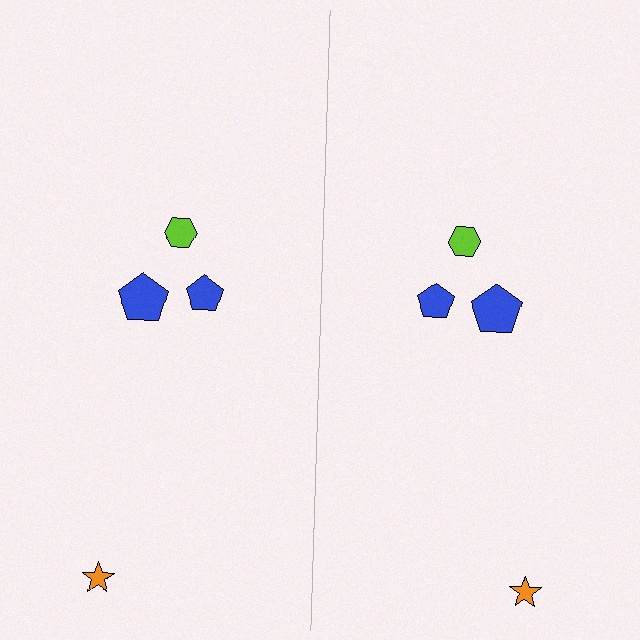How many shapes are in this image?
There are 8 shapes in this image.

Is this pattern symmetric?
Yes, this pattern has bilateral (reflection) symmetry.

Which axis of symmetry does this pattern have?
The pattern has a vertical axis of symmetry running through the center of the image.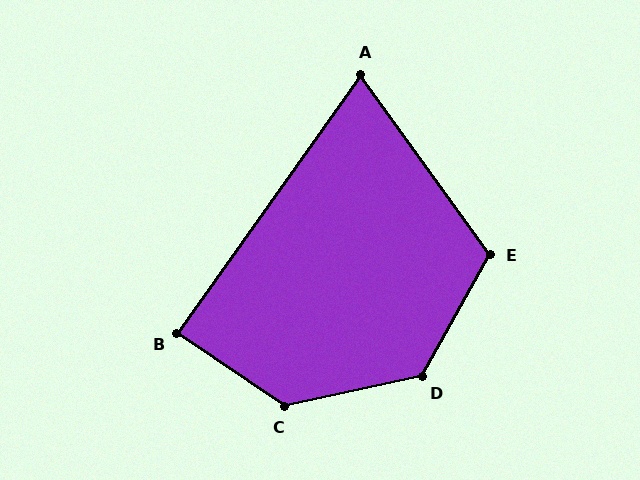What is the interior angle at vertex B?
Approximately 89 degrees (approximately right).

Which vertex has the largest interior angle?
C, at approximately 133 degrees.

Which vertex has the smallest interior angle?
A, at approximately 71 degrees.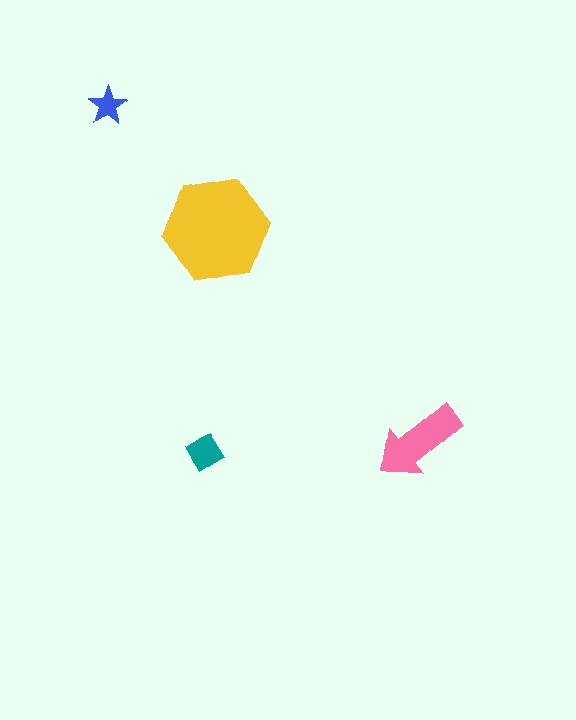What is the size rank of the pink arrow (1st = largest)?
2nd.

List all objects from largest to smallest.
The yellow hexagon, the pink arrow, the teal diamond, the blue star.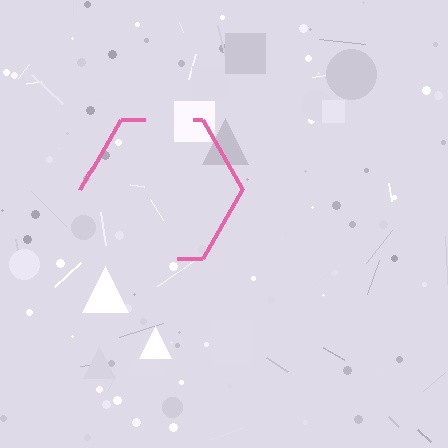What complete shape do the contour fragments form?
The contour fragments form a hexagon.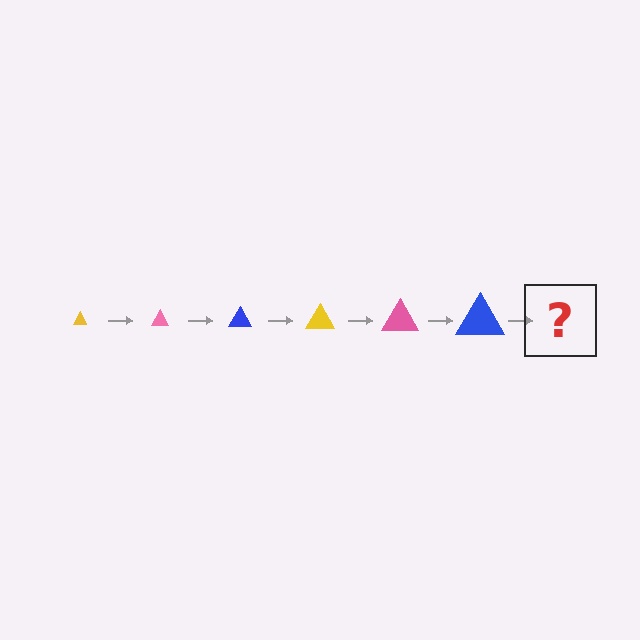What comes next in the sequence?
The next element should be a yellow triangle, larger than the previous one.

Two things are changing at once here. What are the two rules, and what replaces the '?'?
The two rules are that the triangle grows larger each step and the color cycles through yellow, pink, and blue. The '?' should be a yellow triangle, larger than the previous one.